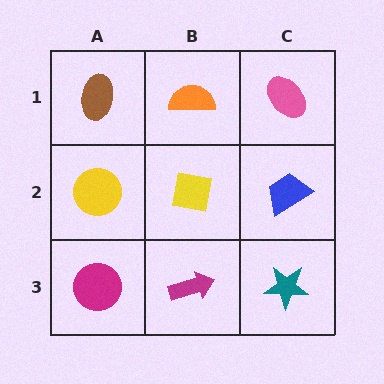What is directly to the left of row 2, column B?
A yellow circle.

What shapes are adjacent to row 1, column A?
A yellow circle (row 2, column A), an orange semicircle (row 1, column B).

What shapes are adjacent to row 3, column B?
A yellow square (row 2, column B), a magenta circle (row 3, column A), a teal star (row 3, column C).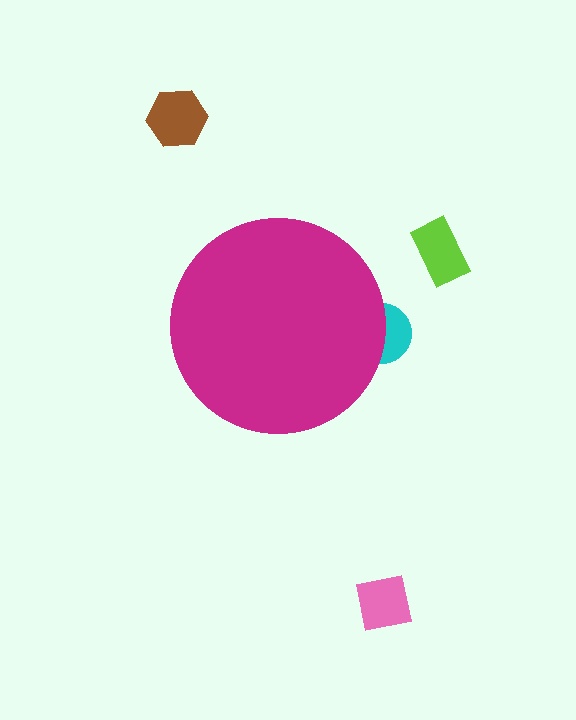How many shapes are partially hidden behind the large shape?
1 shape is partially hidden.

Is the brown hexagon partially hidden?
No, the brown hexagon is fully visible.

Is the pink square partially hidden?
No, the pink square is fully visible.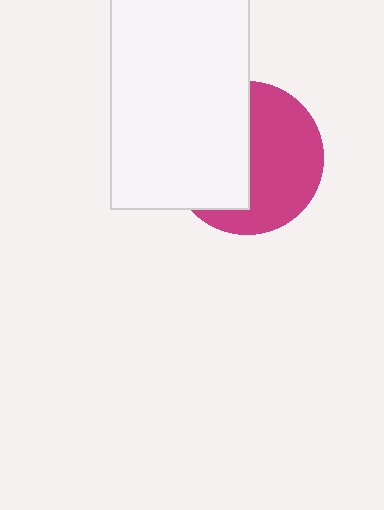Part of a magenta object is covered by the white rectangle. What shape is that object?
It is a circle.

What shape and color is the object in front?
The object in front is a white rectangle.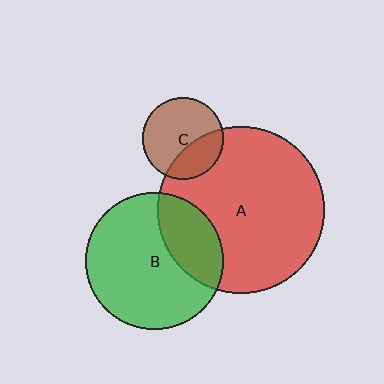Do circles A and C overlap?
Yes.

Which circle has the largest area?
Circle A (red).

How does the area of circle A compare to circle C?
Approximately 4.2 times.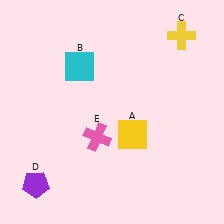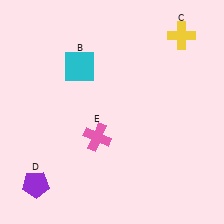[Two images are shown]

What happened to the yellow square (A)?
The yellow square (A) was removed in Image 2. It was in the bottom-right area of Image 1.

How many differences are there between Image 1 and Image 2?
There is 1 difference between the two images.